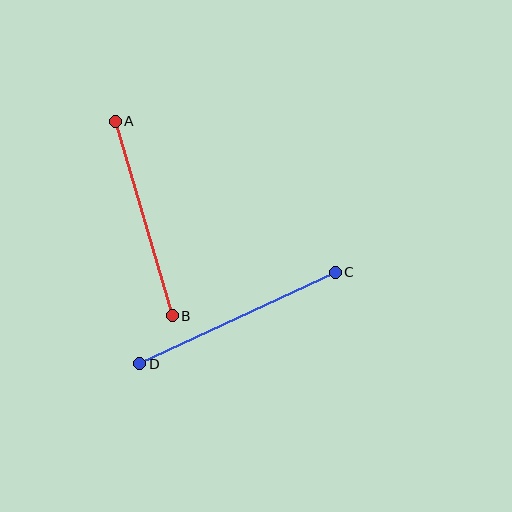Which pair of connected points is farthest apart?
Points C and D are farthest apart.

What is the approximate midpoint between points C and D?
The midpoint is at approximately (237, 318) pixels.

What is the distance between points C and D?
The distance is approximately 216 pixels.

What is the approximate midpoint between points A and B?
The midpoint is at approximately (144, 218) pixels.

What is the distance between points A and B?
The distance is approximately 203 pixels.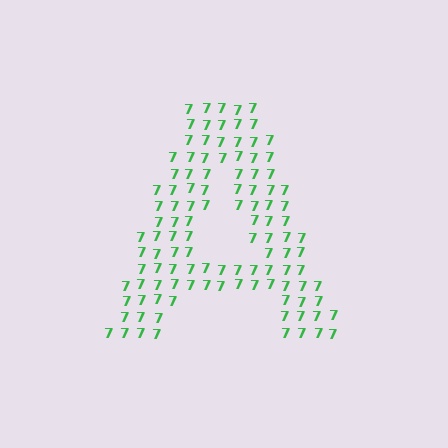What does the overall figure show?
The overall figure shows the letter A.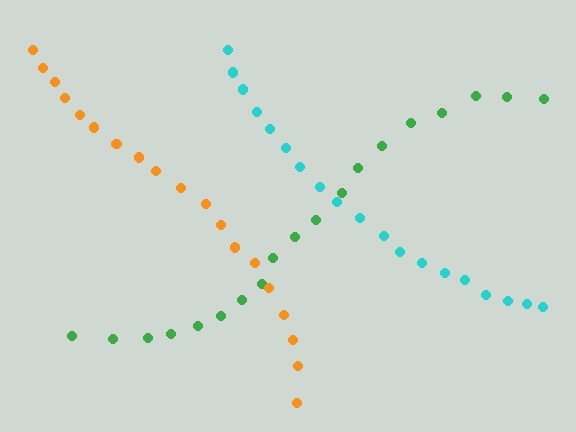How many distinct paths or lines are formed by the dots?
There are 3 distinct paths.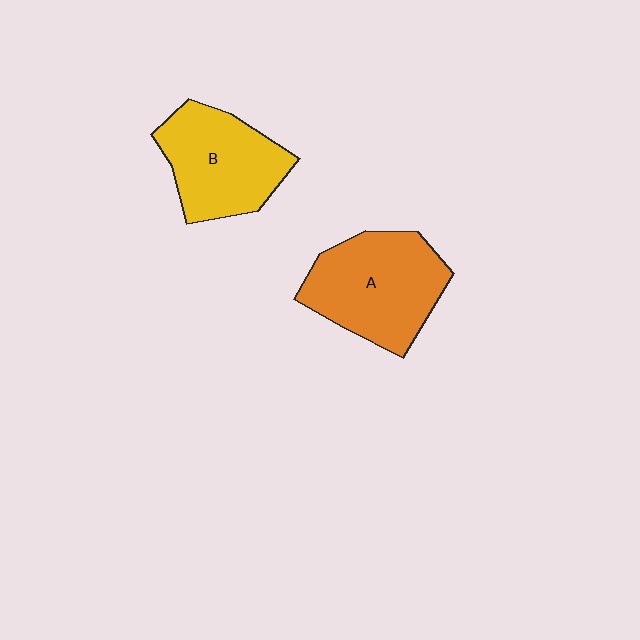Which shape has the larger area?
Shape A (orange).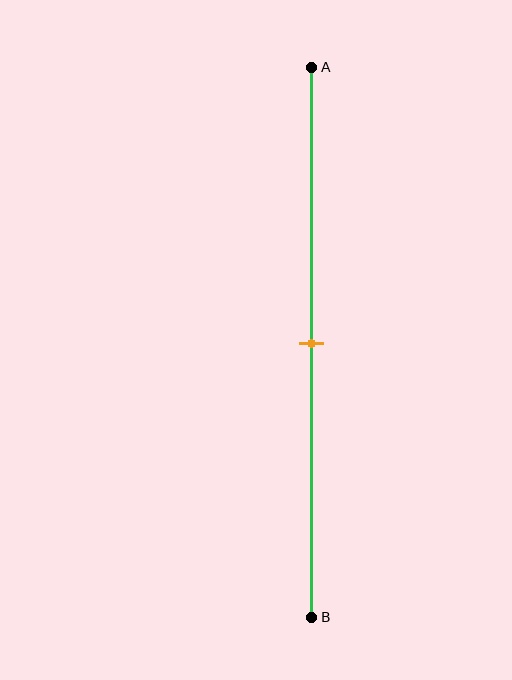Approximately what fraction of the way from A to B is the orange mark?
The orange mark is approximately 50% of the way from A to B.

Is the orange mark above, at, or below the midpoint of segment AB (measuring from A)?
The orange mark is approximately at the midpoint of segment AB.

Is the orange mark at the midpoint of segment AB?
Yes, the mark is approximately at the midpoint.